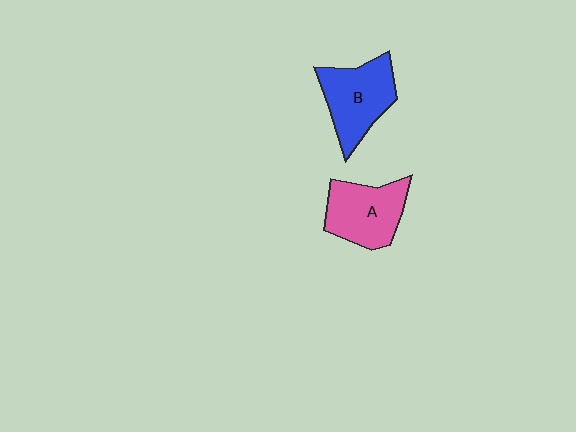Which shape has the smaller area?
Shape A (pink).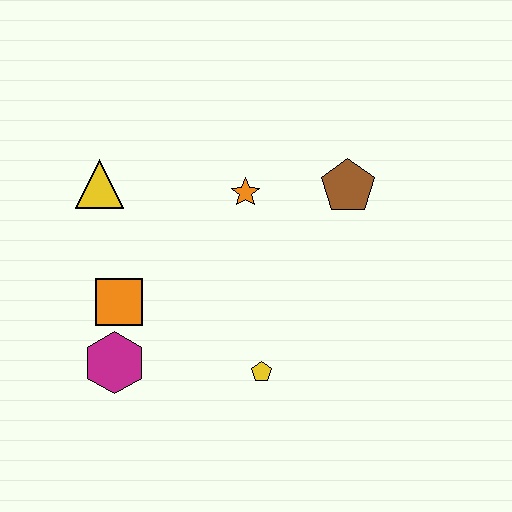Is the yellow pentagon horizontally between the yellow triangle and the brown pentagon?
Yes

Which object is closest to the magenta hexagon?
The orange square is closest to the magenta hexagon.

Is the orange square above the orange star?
No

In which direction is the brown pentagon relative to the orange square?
The brown pentagon is to the right of the orange square.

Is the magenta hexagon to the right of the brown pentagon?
No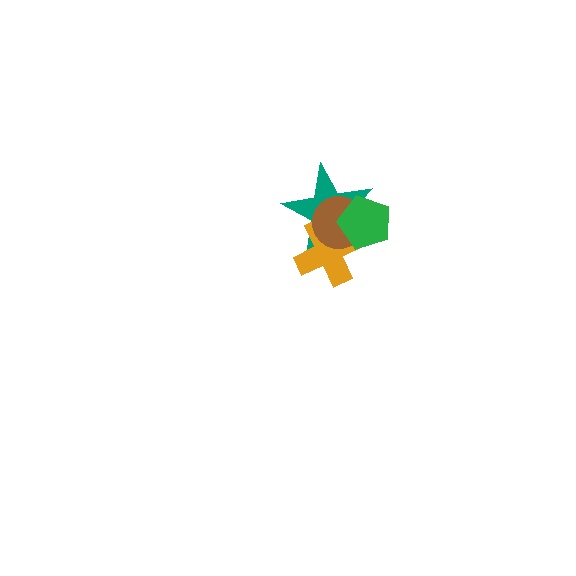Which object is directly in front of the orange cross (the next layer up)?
The brown circle is directly in front of the orange cross.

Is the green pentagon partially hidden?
No, no other shape covers it.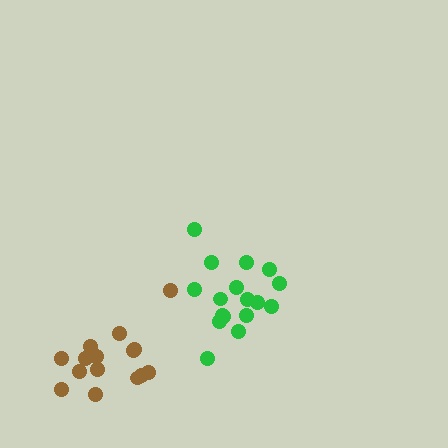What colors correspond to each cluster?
The clusters are colored: brown, green.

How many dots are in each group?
Group 1: 15 dots, Group 2: 17 dots (32 total).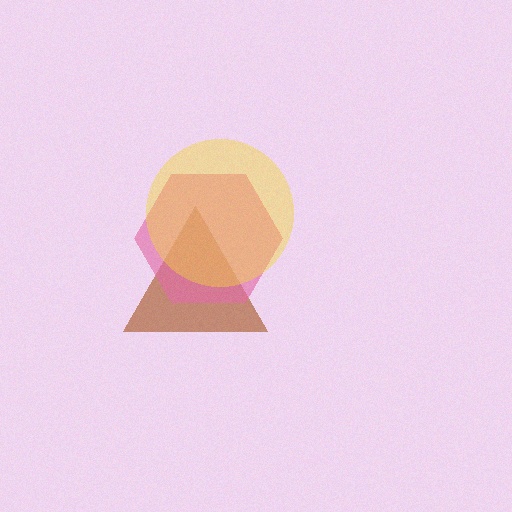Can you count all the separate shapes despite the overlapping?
Yes, there are 3 separate shapes.